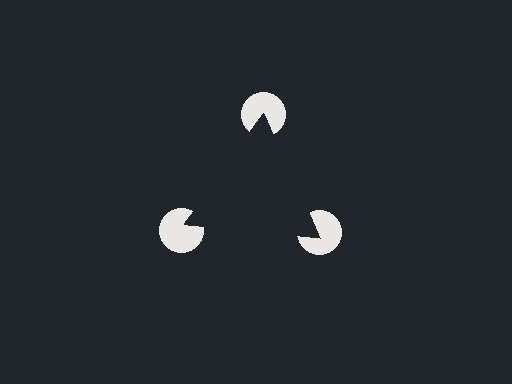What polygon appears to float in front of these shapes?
An illusory triangle — its edges are inferred from the aligned wedge cuts in the pac-man discs, not physically drawn.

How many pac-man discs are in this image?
There are 3 — one at each vertex of the illusory triangle.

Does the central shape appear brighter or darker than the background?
It typically appears slightly darker than the background, even though no actual brightness change is drawn.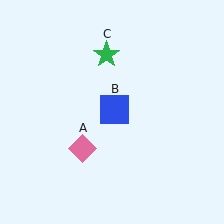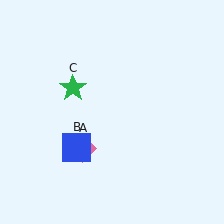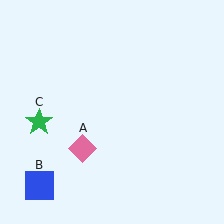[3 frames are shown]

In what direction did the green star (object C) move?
The green star (object C) moved down and to the left.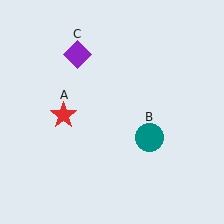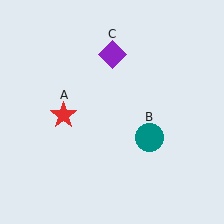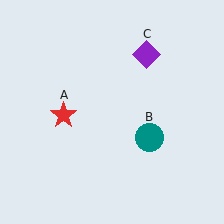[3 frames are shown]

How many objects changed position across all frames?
1 object changed position: purple diamond (object C).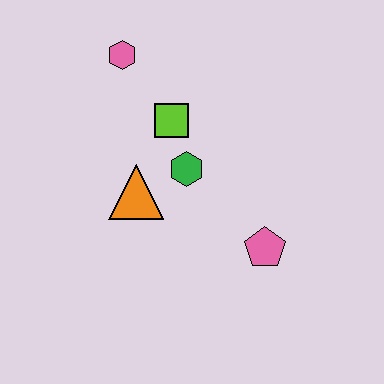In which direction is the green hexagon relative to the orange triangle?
The green hexagon is to the right of the orange triangle.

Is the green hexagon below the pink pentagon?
No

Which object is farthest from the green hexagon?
The pink hexagon is farthest from the green hexagon.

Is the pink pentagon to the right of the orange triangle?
Yes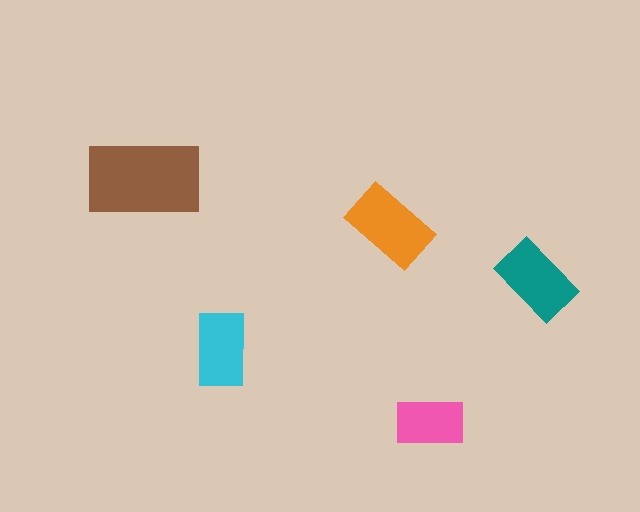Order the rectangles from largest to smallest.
the brown one, the orange one, the teal one, the cyan one, the pink one.